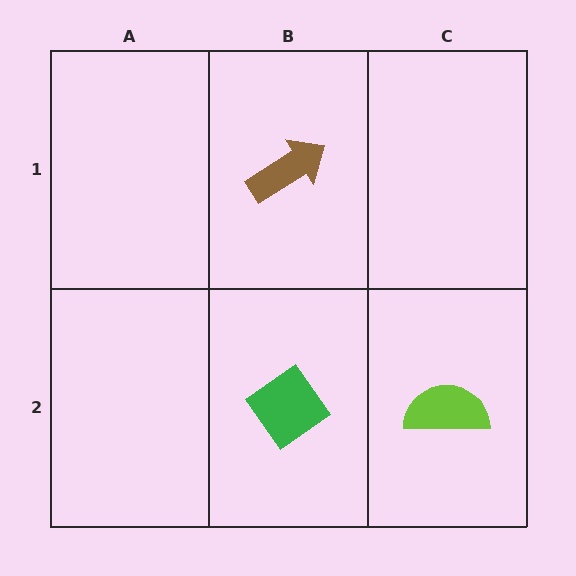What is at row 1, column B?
A brown arrow.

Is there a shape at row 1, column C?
No, that cell is empty.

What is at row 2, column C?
A lime semicircle.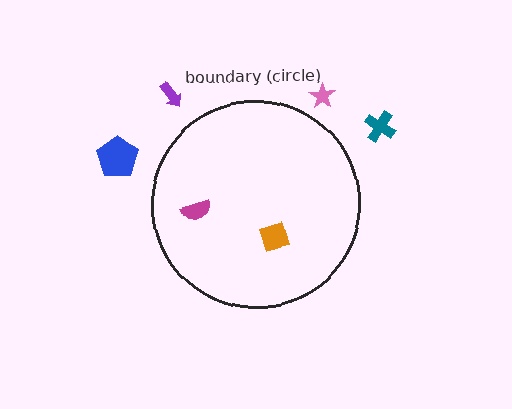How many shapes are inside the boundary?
2 inside, 4 outside.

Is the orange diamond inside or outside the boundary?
Inside.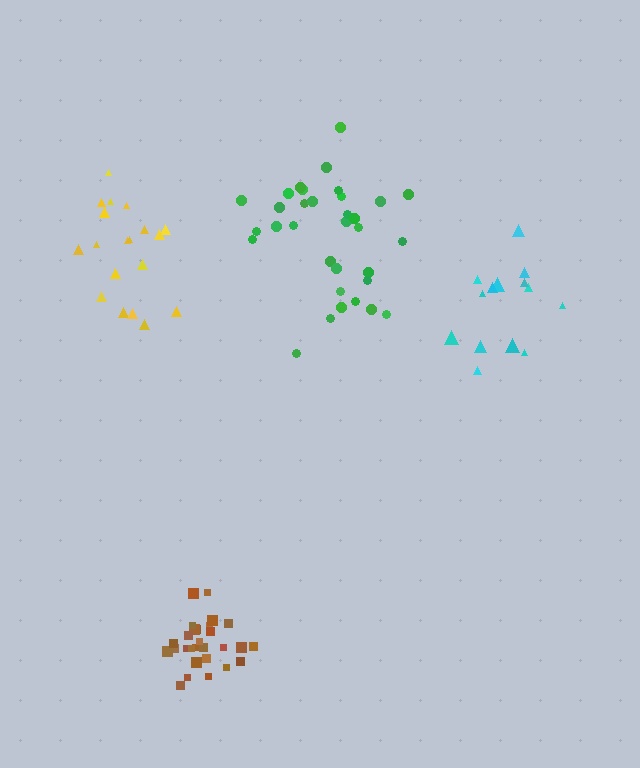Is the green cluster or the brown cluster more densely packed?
Brown.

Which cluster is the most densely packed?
Brown.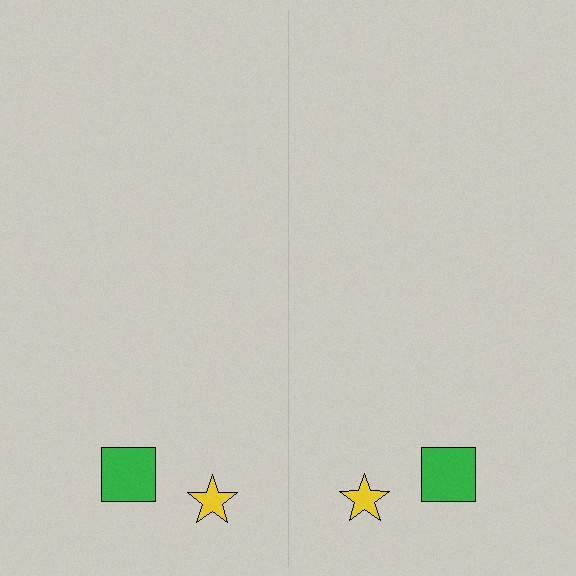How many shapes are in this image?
There are 4 shapes in this image.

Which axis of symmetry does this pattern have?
The pattern has a vertical axis of symmetry running through the center of the image.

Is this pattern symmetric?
Yes, this pattern has bilateral (reflection) symmetry.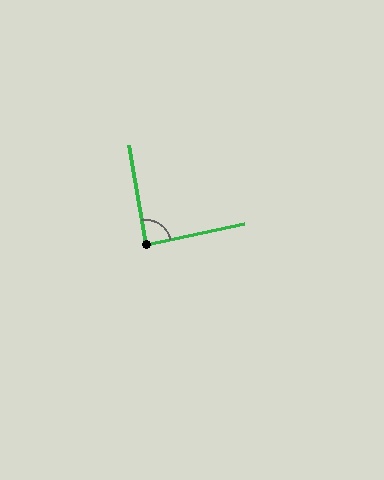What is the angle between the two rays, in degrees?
Approximately 87 degrees.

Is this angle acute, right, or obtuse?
It is approximately a right angle.